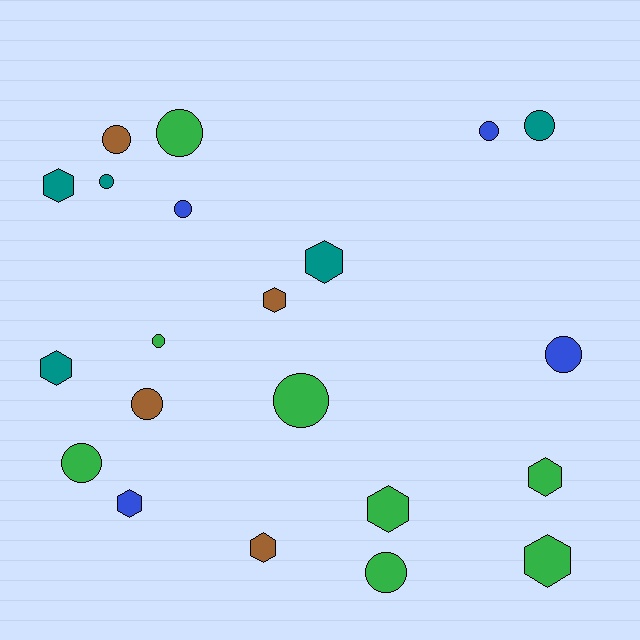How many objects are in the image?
There are 21 objects.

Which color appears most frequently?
Green, with 8 objects.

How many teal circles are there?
There are 2 teal circles.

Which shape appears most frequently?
Circle, with 12 objects.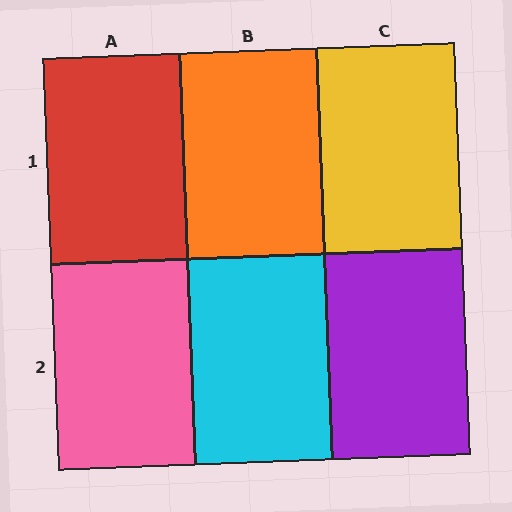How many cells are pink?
1 cell is pink.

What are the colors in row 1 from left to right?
Red, orange, yellow.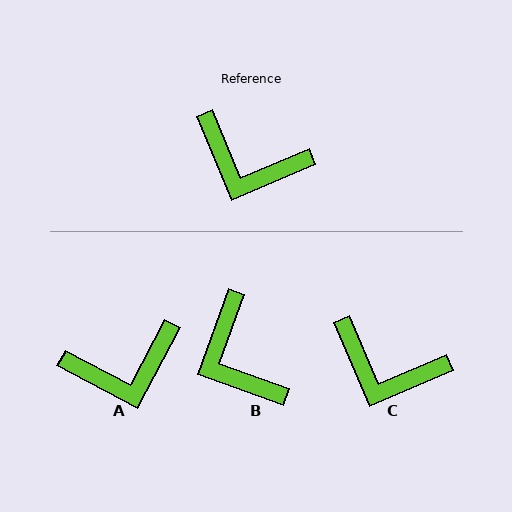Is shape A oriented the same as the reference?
No, it is off by about 39 degrees.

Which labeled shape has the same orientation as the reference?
C.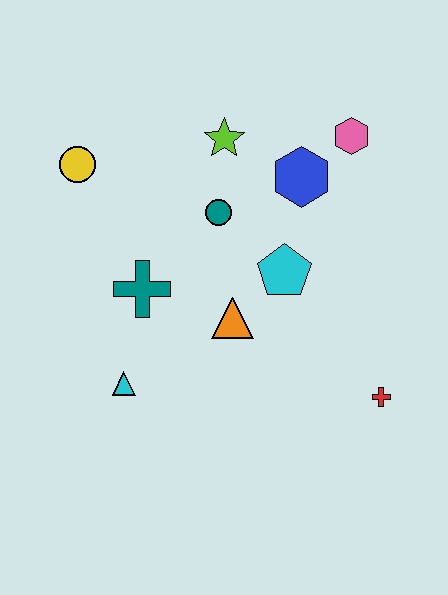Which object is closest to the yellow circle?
The teal cross is closest to the yellow circle.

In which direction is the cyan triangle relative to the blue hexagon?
The cyan triangle is below the blue hexagon.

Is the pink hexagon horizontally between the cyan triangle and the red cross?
Yes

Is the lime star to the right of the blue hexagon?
No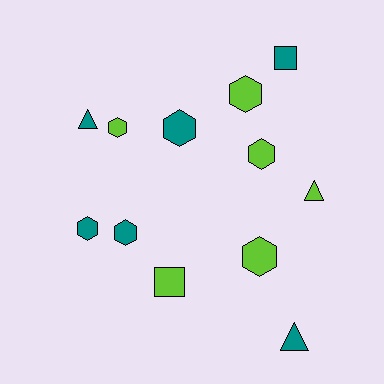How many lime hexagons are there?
There are 4 lime hexagons.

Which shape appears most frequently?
Hexagon, with 7 objects.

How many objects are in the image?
There are 12 objects.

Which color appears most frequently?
Lime, with 6 objects.